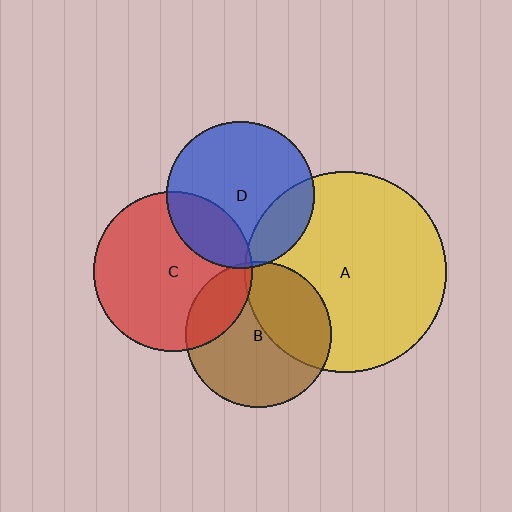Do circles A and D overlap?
Yes.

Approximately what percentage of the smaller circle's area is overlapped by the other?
Approximately 20%.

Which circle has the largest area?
Circle A (yellow).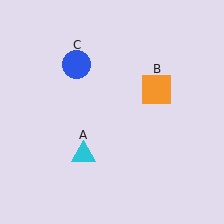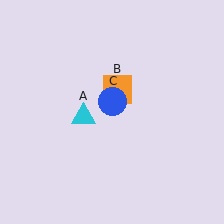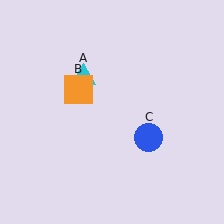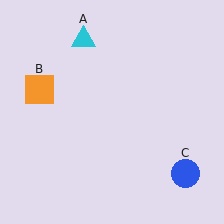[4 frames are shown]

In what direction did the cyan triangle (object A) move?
The cyan triangle (object A) moved up.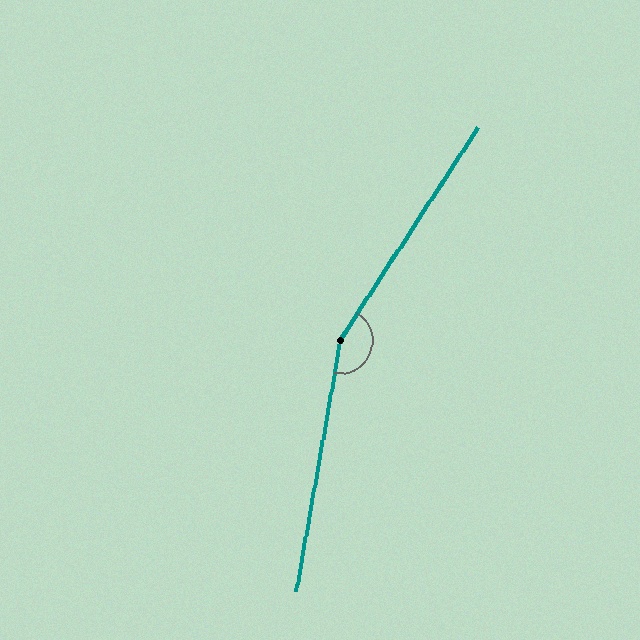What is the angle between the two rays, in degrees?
Approximately 157 degrees.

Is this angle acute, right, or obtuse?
It is obtuse.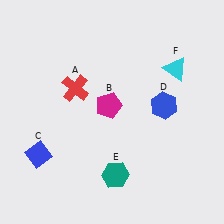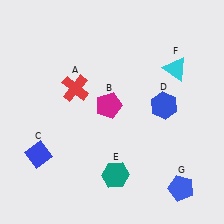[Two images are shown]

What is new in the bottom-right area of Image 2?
A blue pentagon (G) was added in the bottom-right area of Image 2.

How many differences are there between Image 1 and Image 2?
There is 1 difference between the two images.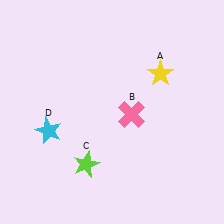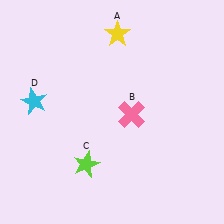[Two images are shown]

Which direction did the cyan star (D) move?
The cyan star (D) moved up.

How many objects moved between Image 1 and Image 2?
2 objects moved between the two images.